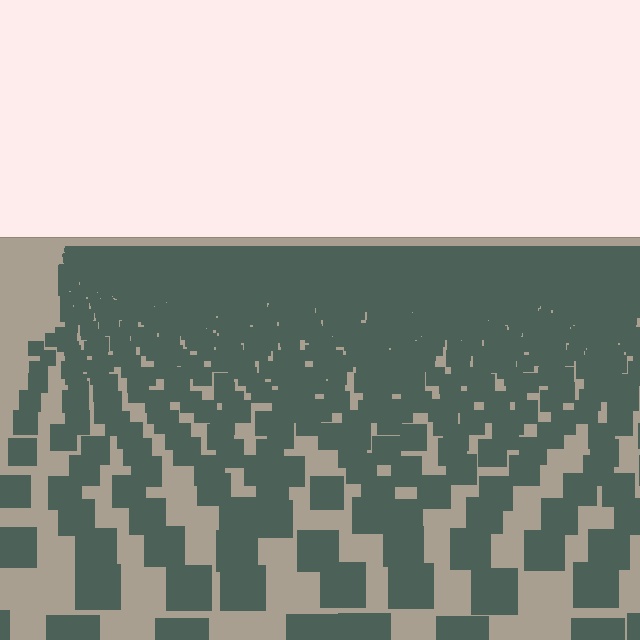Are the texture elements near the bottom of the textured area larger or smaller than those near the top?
Larger. Near the bottom, elements are closer to the viewer and appear at a bigger on-screen size.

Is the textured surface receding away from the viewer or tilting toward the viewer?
The surface is receding away from the viewer. Texture elements get smaller and denser toward the top.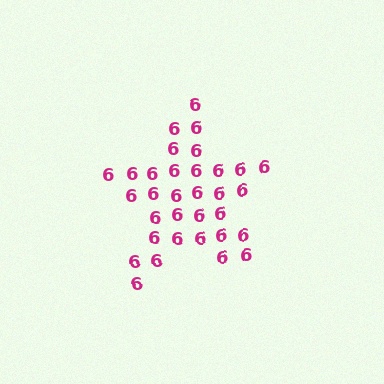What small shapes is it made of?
It is made of small digit 6's.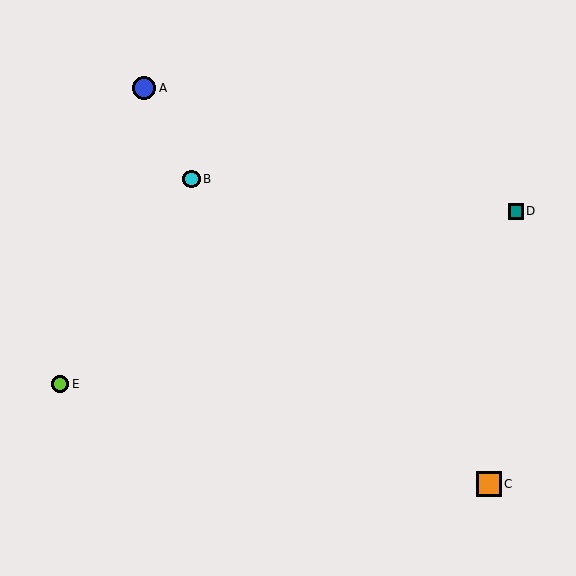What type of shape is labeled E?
Shape E is a lime circle.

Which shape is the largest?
The orange square (labeled C) is the largest.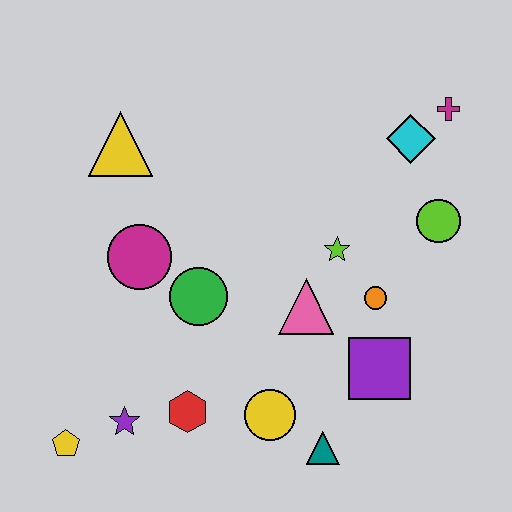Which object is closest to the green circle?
The magenta circle is closest to the green circle.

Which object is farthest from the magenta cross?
The yellow pentagon is farthest from the magenta cross.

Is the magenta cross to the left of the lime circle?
No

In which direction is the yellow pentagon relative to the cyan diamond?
The yellow pentagon is to the left of the cyan diamond.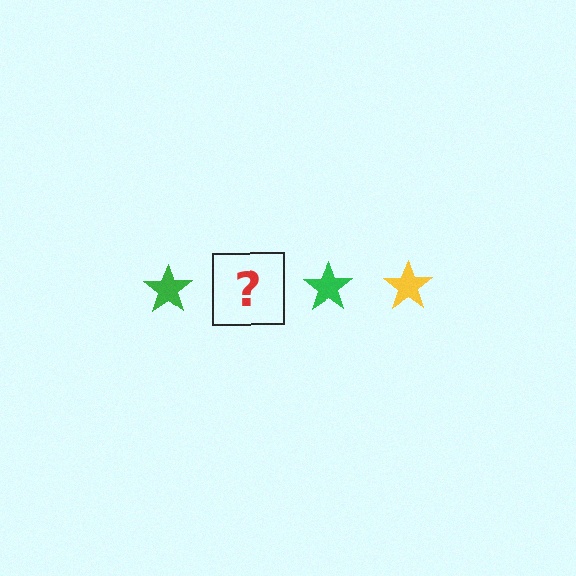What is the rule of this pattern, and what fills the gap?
The rule is that the pattern cycles through green, yellow stars. The gap should be filled with a yellow star.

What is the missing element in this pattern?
The missing element is a yellow star.